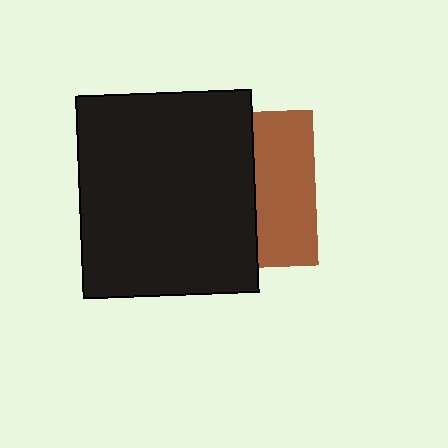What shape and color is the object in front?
The object in front is a black rectangle.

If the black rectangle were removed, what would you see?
You would see the complete brown square.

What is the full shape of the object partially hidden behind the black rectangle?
The partially hidden object is a brown square.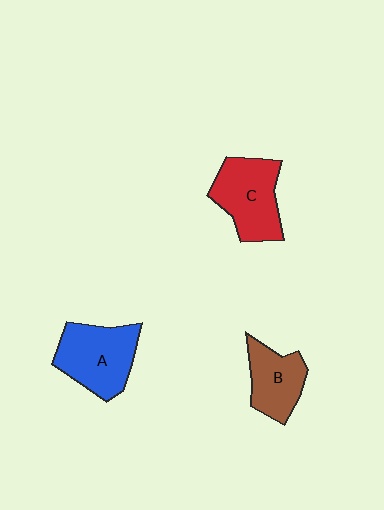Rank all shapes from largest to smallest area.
From largest to smallest: A (blue), C (red), B (brown).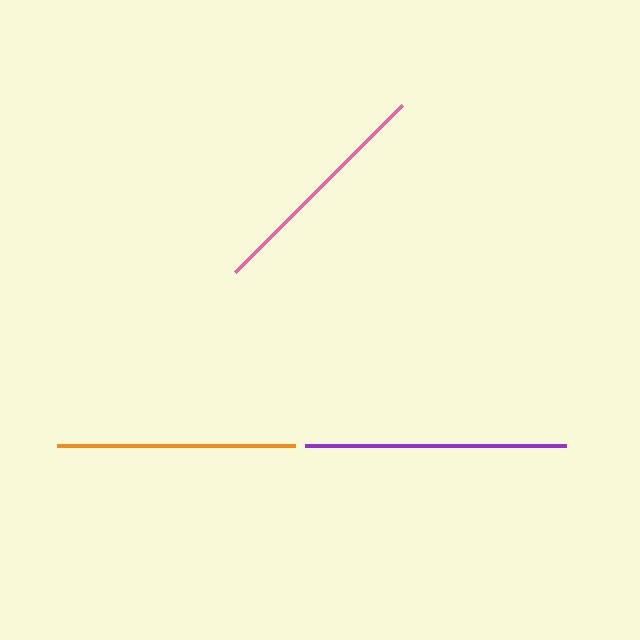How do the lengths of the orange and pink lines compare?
The orange and pink lines are approximately the same length.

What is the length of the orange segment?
The orange segment is approximately 237 pixels long.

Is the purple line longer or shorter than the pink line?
The purple line is longer than the pink line.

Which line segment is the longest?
The purple line is the longest at approximately 261 pixels.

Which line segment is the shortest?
The pink line is the shortest at approximately 236 pixels.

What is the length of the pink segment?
The pink segment is approximately 236 pixels long.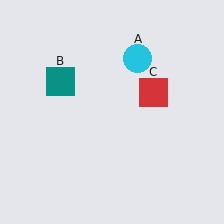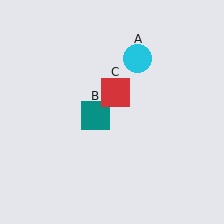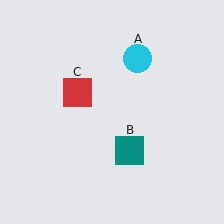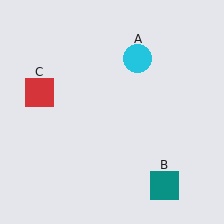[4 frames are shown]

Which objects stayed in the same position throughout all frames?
Cyan circle (object A) remained stationary.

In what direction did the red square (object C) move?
The red square (object C) moved left.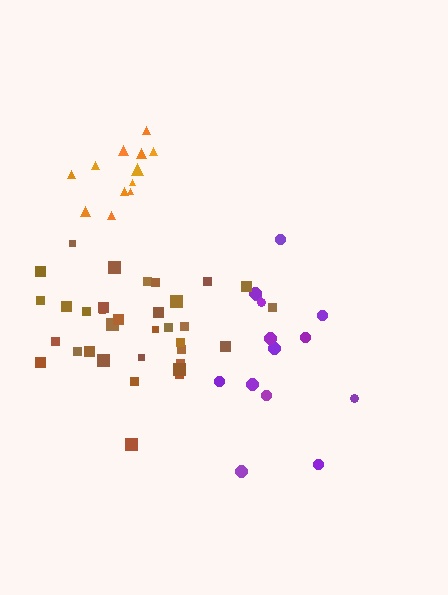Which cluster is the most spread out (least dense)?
Purple.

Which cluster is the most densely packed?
Orange.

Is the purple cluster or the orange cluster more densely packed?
Orange.